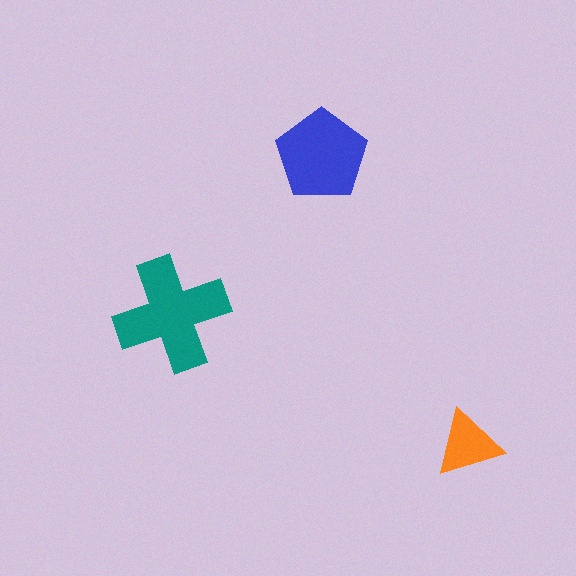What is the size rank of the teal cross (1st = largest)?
1st.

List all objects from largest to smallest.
The teal cross, the blue pentagon, the orange triangle.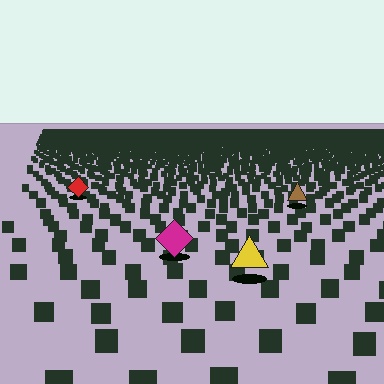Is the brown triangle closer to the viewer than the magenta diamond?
No. The magenta diamond is closer — you can tell from the texture gradient: the ground texture is coarser near it.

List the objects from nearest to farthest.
From nearest to farthest: the yellow triangle, the magenta diamond, the brown triangle, the red diamond.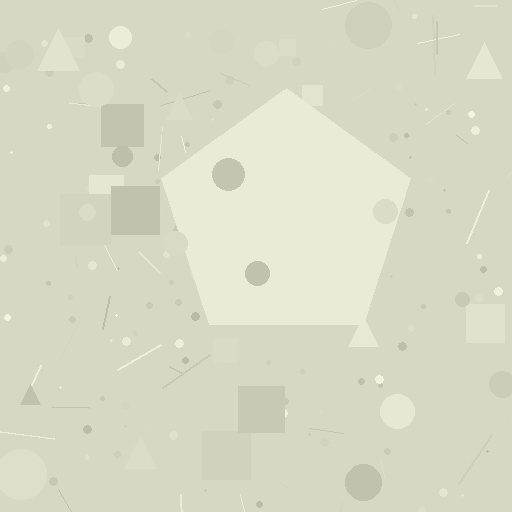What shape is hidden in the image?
A pentagon is hidden in the image.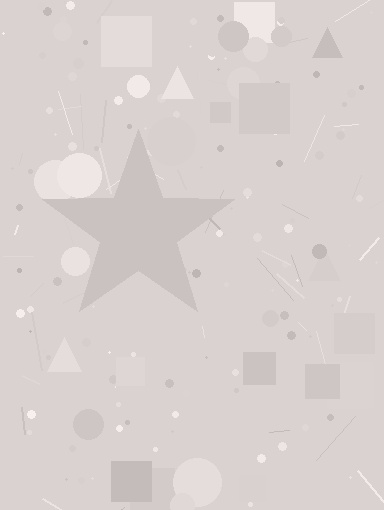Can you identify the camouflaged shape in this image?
The camouflaged shape is a star.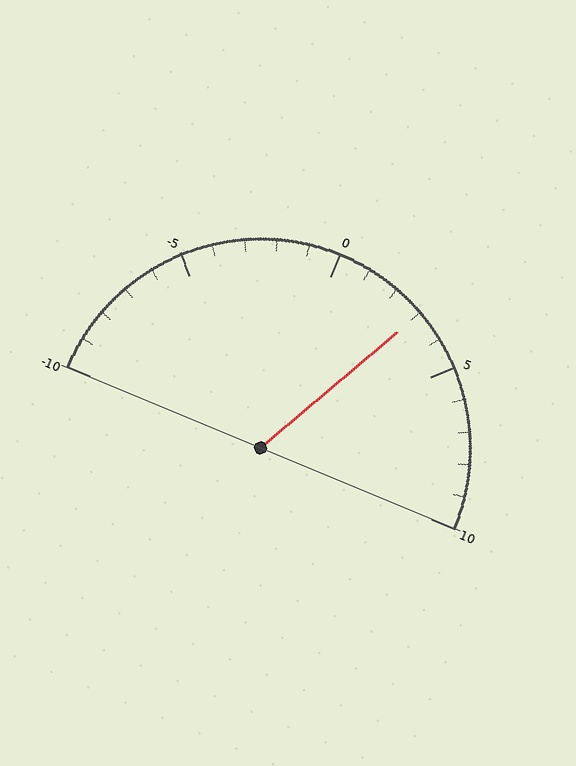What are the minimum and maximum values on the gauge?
The gauge ranges from -10 to 10.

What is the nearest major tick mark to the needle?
The nearest major tick mark is 5.